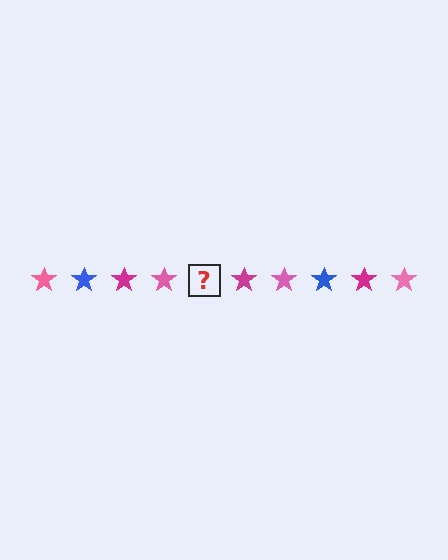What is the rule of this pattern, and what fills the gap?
The rule is that the pattern cycles through pink, blue, magenta stars. The gap should be filled with a blue star.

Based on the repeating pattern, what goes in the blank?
The blank should be a blue star.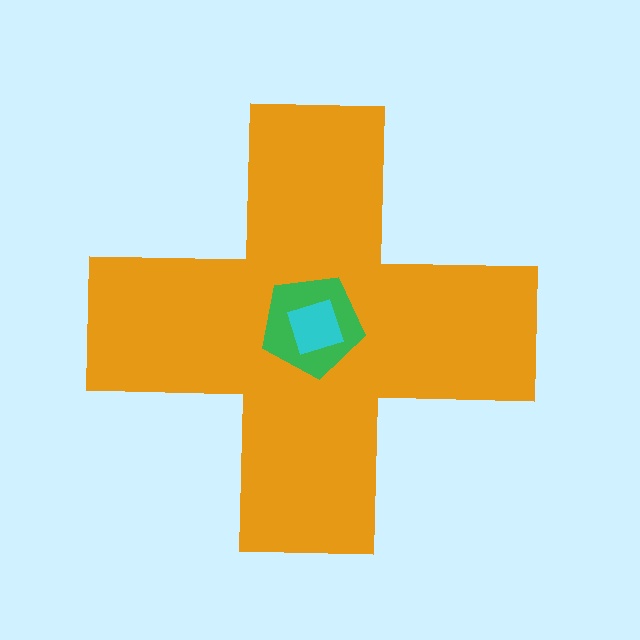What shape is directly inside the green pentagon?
The cyan square.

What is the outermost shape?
The orange cross.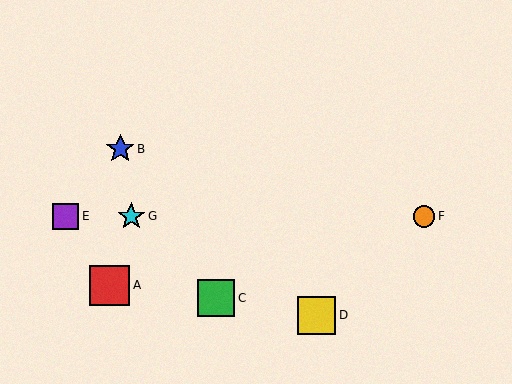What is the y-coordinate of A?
Object A is at y≈285.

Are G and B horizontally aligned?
No, G is at y≈216 and B is at y≈149.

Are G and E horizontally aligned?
Yes, both are at y≈216.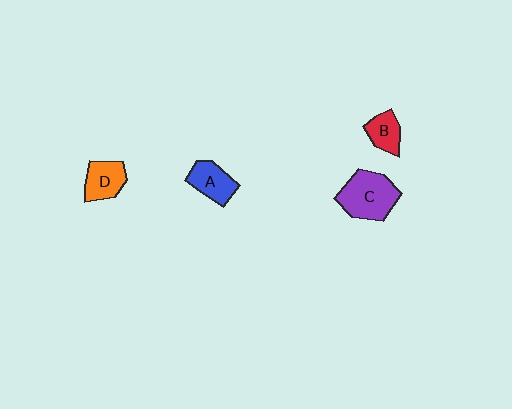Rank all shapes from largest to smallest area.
From largest to smallest: C (purple), A (blue), D (orange), B (red).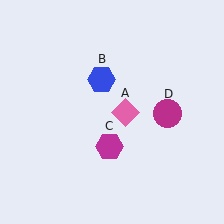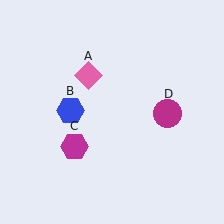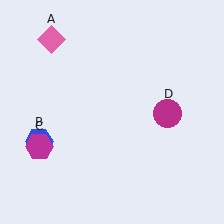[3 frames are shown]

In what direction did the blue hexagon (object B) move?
The blue hexagon (object B) moved down and to the left.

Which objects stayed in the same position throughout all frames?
Magenta circle (object D) remained stationary.